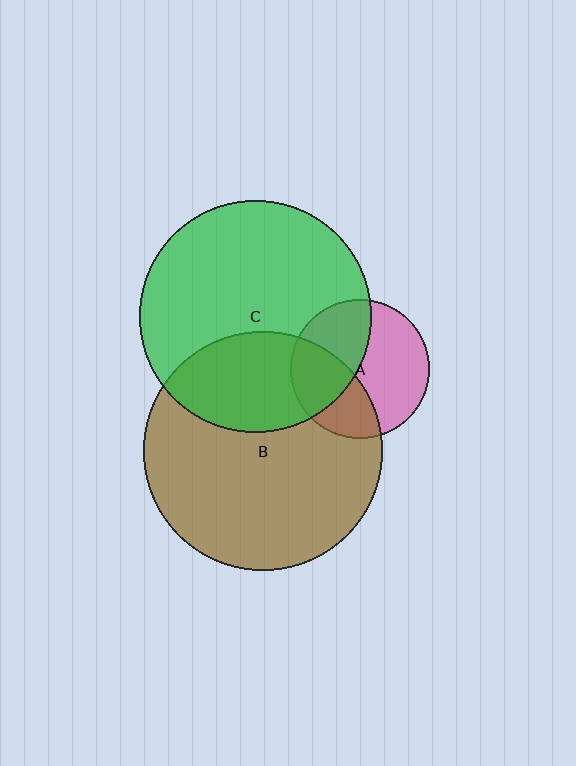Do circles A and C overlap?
Yes.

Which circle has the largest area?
Circle B (brown).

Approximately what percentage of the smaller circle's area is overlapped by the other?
Approximately 40%.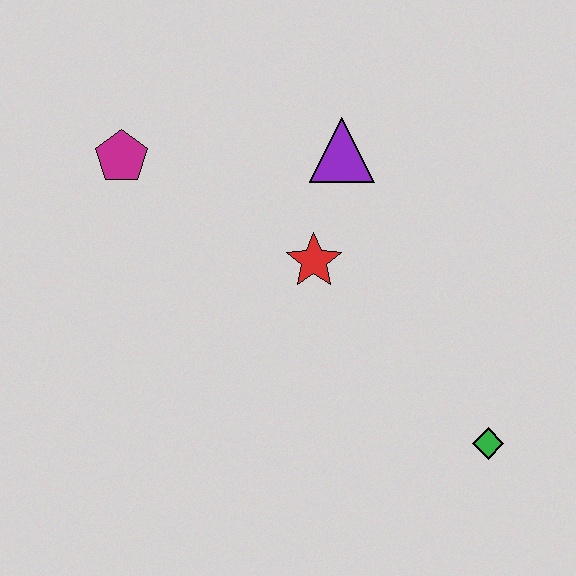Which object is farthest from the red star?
The green diamond is farthest from the red star.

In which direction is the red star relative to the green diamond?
The red star is above the green diamond.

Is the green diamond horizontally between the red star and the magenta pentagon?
No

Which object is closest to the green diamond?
The red star is closest to the green diamond.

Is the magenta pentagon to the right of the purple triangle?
No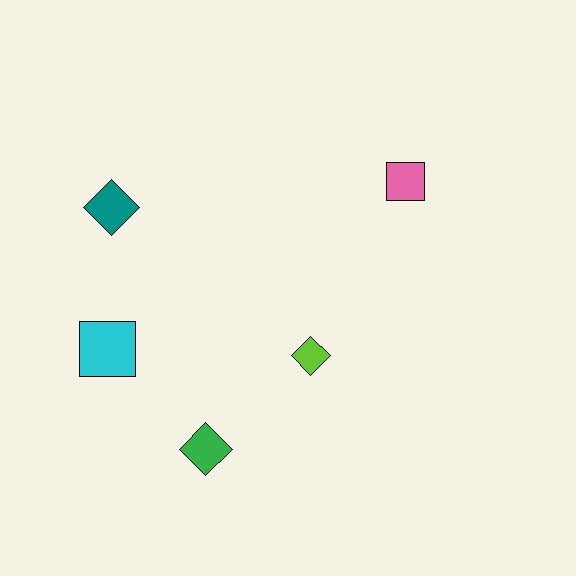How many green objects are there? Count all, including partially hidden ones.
There is 1 green object.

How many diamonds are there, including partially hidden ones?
There are 3 diamonds.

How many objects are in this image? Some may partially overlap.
There are 5 objects.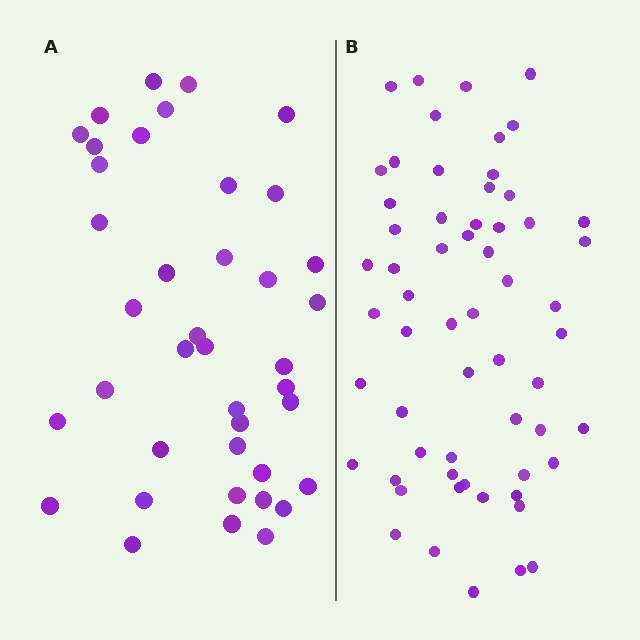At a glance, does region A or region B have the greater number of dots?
Region B (the right region) has more dots.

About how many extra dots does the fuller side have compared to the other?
Region B has approximately 20 more dots than region A.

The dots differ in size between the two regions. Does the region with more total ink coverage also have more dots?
No. Region A has more total ink coverage because its dots are larger, but region B actually contains more individual dots. Total area can be misleading — the number of items is what matters here.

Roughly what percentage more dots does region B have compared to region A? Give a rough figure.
About 50% more.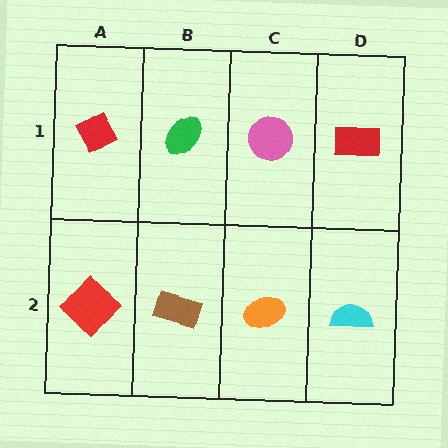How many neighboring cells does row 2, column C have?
3.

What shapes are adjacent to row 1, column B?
A brown rectangle (row 2, column B), a red diamond (row 1, column A), a pink circle (row 1, column C).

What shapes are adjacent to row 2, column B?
A green ellipse (row 1, column B), a red diamond (row 2, column A), an orange ellipse (row 2, column C).